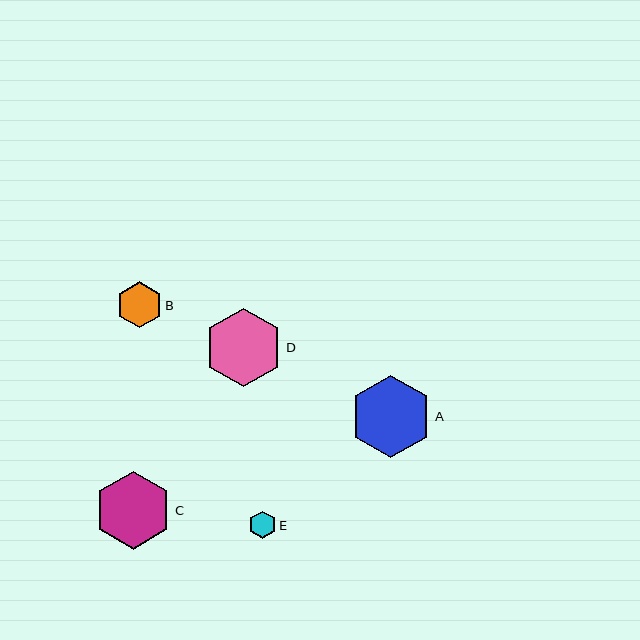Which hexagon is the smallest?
Hexagon E is the smallest with a size of approximately 27 pixels.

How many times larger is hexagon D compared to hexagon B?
Hexagon D is approximately 1.7 times the size of hexagon B.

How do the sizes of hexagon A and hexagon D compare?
Hexagon A and hexagon D are approximately the same size.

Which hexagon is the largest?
Hexagon A is the largest with a size of approximately 82 pixels.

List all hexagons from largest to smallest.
From largest to smallest: A, D, C, B, E.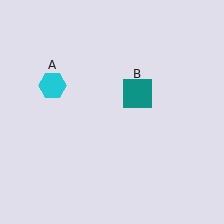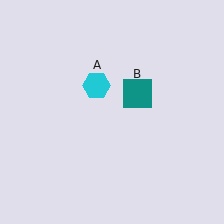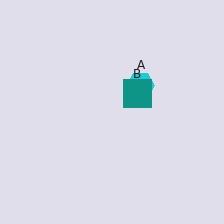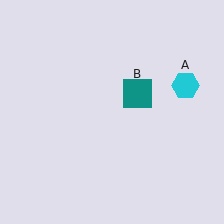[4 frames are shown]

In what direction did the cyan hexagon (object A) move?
The cyan hexagon (object A) moved right.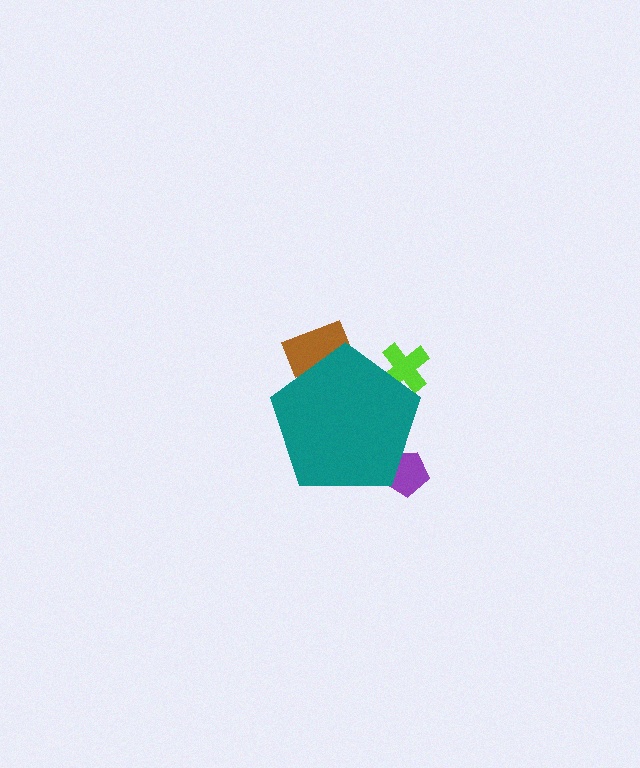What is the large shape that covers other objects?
A teal pentagon.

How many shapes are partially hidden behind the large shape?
3 shapes are partially hidden.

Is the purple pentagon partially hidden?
Yes, the purple pentagon is partially hidden behind the teal pentagon.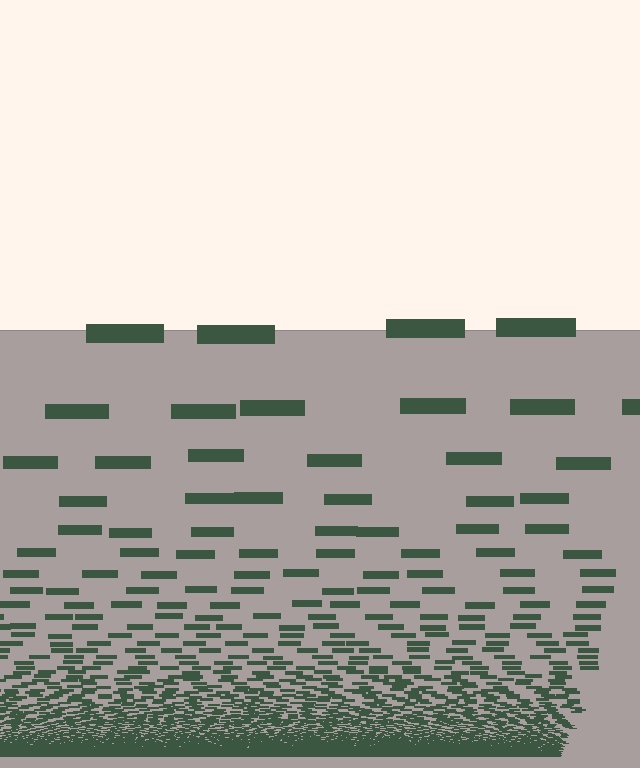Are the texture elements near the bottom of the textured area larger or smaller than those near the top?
Smaller. The gradient is inverted — elements near the bottom are smaller and denser.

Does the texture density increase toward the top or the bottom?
Density increases toward the bottom.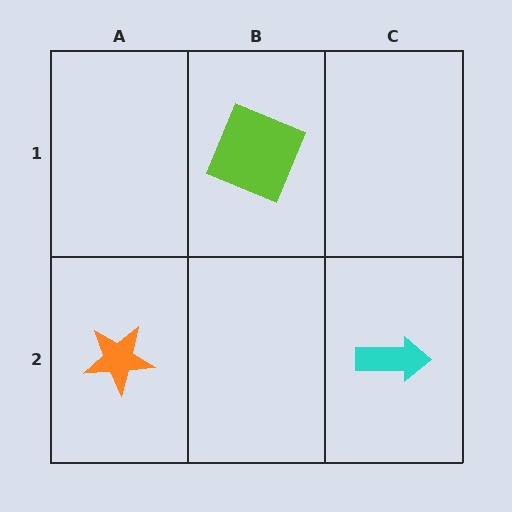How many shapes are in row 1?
1 shape.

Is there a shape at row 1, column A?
No, that cell is empty.